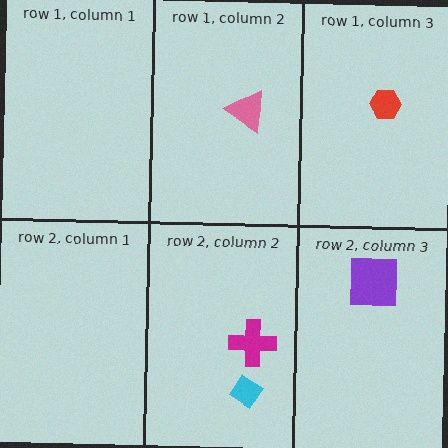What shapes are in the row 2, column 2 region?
The magenta cross, the cyan diamond.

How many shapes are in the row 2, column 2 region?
2.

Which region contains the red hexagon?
The row 1, column 3 region.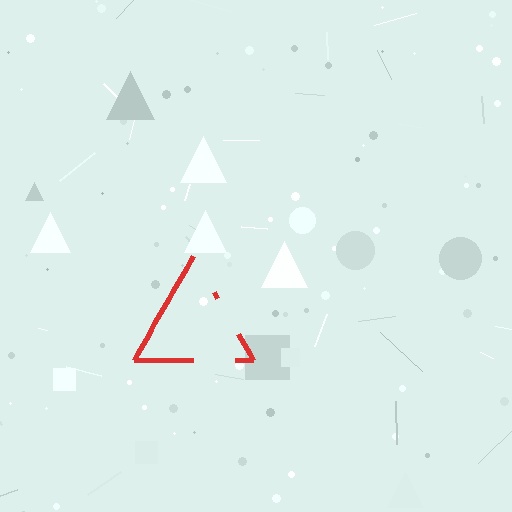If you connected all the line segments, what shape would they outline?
They would outline a triangle.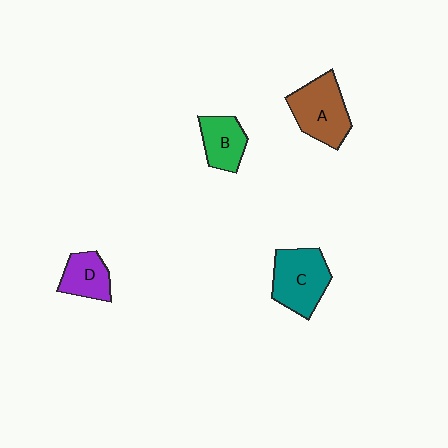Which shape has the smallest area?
Shape D (purple).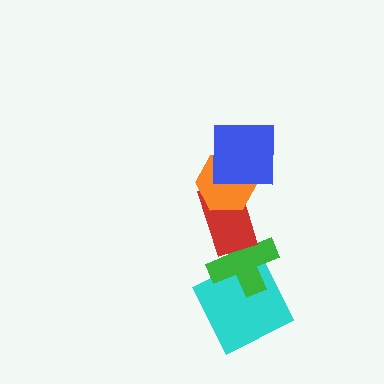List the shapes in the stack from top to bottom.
From top to bottom: the blue square, the orange hexagon, the red rectangle, the green cross, the cyan square.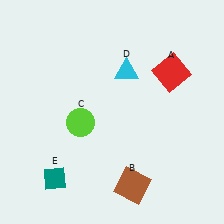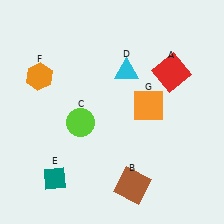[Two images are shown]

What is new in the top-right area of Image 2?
An orange square (G) was added in the top-right area of Image 2.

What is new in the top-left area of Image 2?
An orange hexagon (F) was added in the top-left area of Image 2.